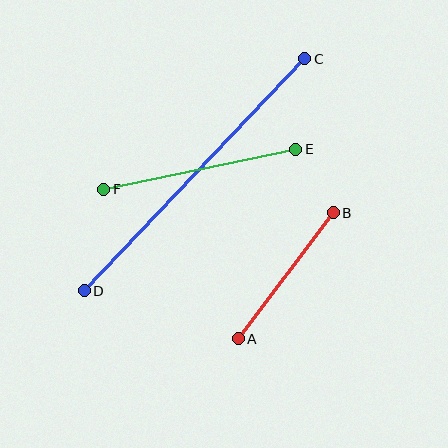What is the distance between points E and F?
The distance is approximately 197 pixels.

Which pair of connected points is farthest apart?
Points C and D are farthest apart.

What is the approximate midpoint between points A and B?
The midpoint is at approximately (286, 276) pixels.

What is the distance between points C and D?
The distance is approximately 320 pixels.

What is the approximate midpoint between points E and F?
The midpoint is at approximately (200, 169) pixels.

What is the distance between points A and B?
The distance is approximately 158 pixels.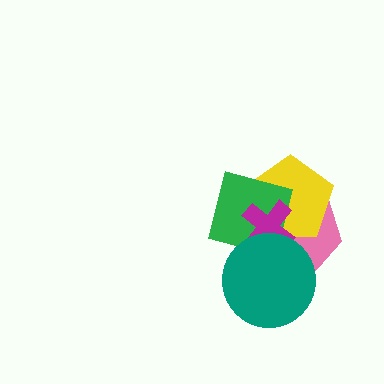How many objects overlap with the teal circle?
3 objects overlap with the teal circle.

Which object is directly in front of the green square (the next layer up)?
The magenta cross is directly in front of the green square.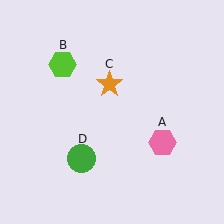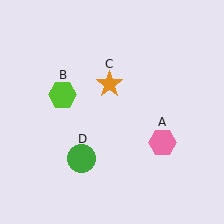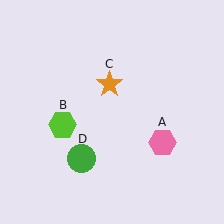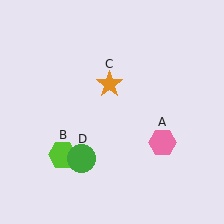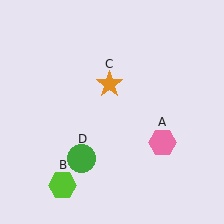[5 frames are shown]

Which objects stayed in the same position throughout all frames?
Pink hexagon (object A) and orange star (object C) and green circle (object D) remained stationary.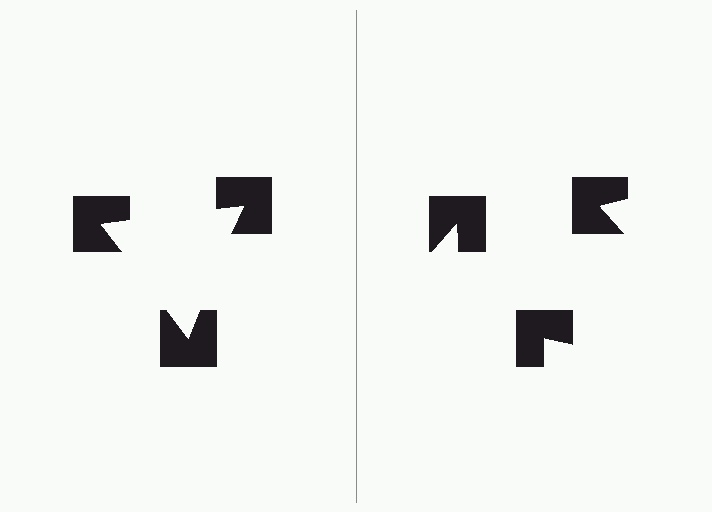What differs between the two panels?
The notched squares are positioned identically on both sides; only the wedge orientations differ. On the left they align to a triangle; on the right they are misaligned.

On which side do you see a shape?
An illusory triangle appears on the left side. On the right side the wedge cuts are rotated, so no coherent shape forms.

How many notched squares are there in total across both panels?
6 — 3 on each side.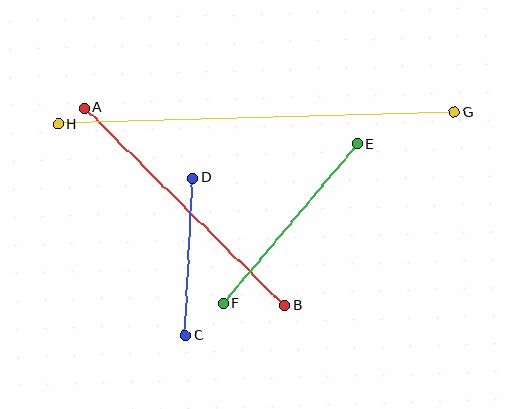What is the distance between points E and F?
The distance is approximately 209 pixels.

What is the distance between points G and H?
The distance is approximately 396 pixels.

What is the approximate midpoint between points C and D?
The midpoint is at approximately (189, 256) pixels.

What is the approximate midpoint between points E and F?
The midpoint is at approximately (290, 224) pixels.